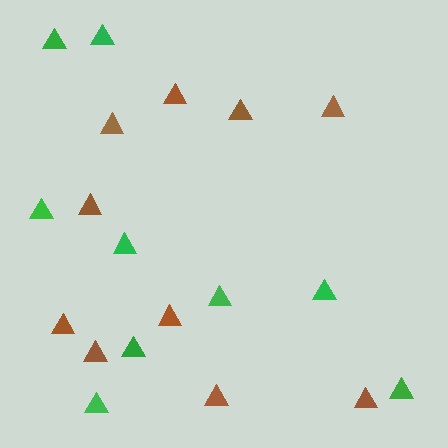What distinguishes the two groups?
There are 2 groups: one group of green triangles (9) and one group of brown triangles (10).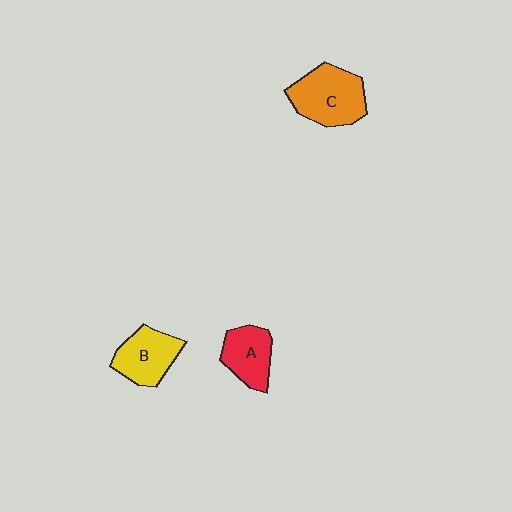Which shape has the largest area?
Shape C (orange).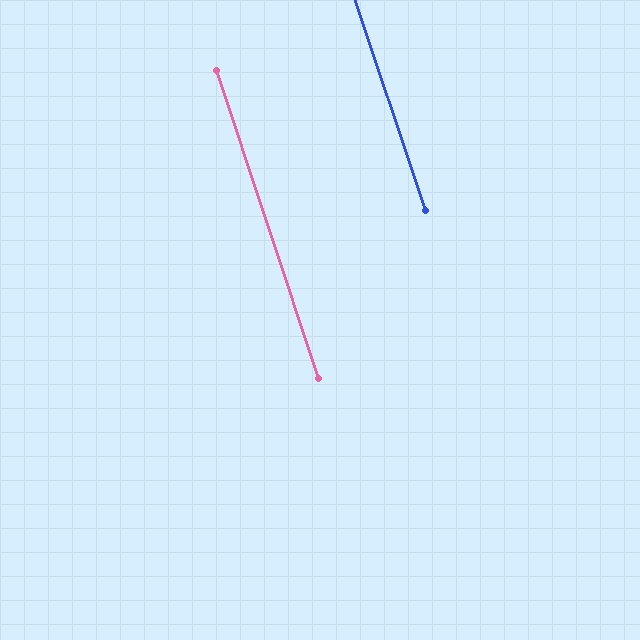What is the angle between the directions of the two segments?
Approximately 0 degrees.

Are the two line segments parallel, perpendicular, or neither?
Parallel — their directions differ by only 0.1°.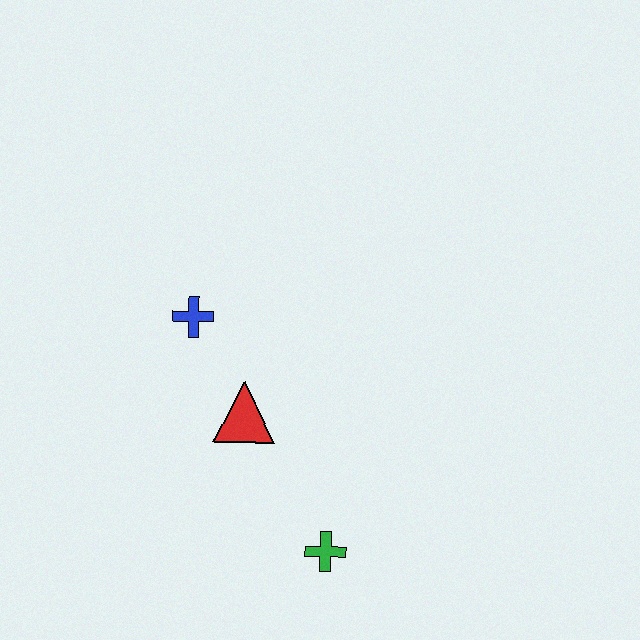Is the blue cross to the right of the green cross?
No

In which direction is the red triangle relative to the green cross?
The red triangle is above the green cross.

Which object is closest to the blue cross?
The red triangle is closest to the blue cross.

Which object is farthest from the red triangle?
The green cross is farthest from the red triangle.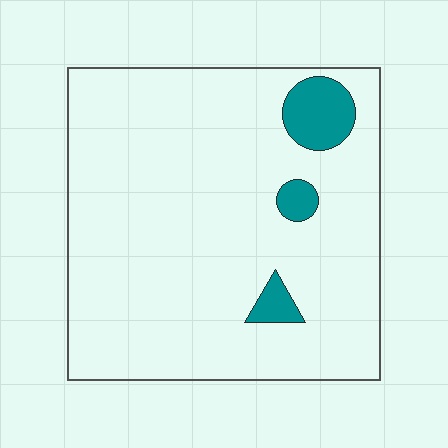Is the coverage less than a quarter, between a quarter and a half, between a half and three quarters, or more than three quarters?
Less than a quarter.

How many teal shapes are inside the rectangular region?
3.